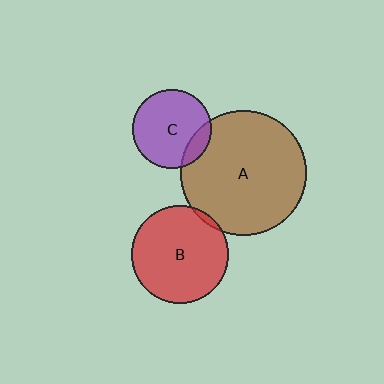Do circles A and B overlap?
Yes.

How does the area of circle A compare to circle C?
Approximately 2.5 times.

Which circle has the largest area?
Circle A (brown).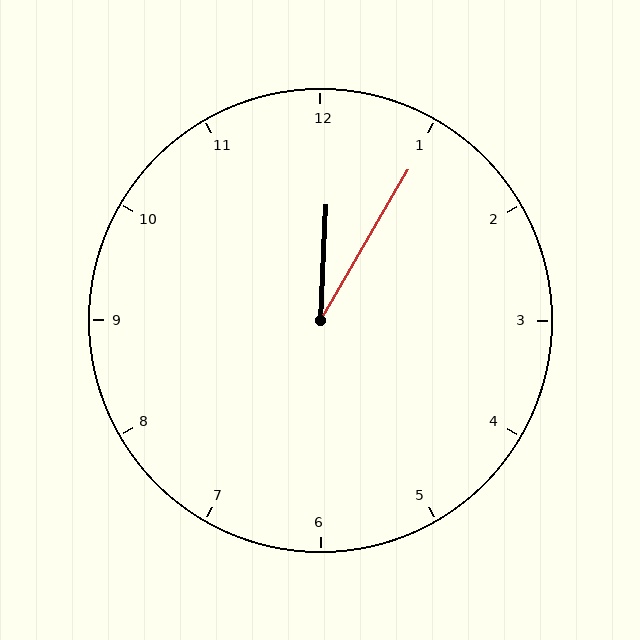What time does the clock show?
12:05.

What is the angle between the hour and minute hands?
Approximately 28 degrees.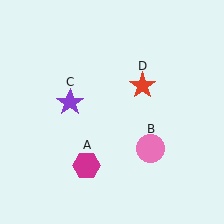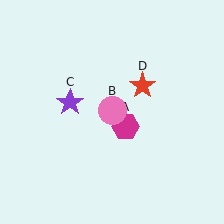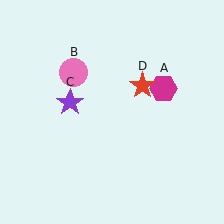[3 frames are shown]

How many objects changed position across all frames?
2 objects changed position: magenta hexagon (object A), pink circle (object B).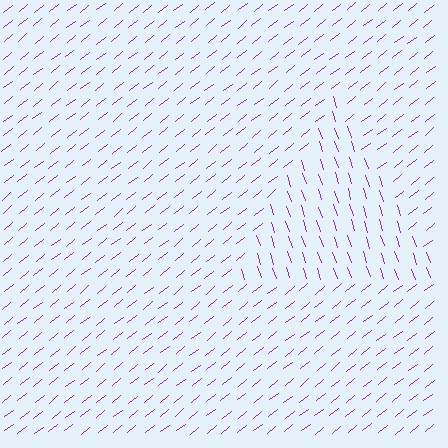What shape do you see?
I see a triangle.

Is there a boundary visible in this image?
Yes, there is a texture boundary formed by a change in line orientation.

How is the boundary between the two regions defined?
The boundary is defined purely by a change in line orientation (approximately 70 degrees difference). All lines are the same color and thickness.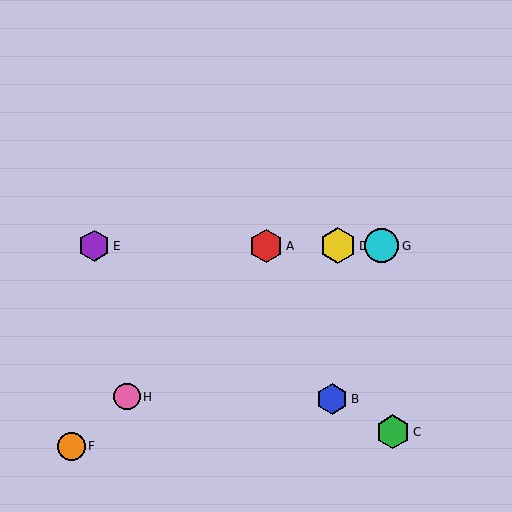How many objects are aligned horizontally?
4 objects (A, D, E, G) are aligned horizontally.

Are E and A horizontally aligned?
Yes, both are at y≈246.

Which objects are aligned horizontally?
Objects A, D, E, G are aligned horizontally.